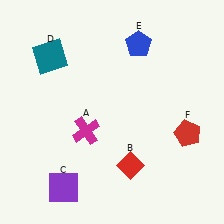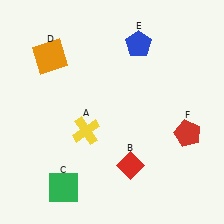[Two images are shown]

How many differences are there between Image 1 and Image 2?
There are 3 differences between the two images.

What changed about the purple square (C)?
In Image 1, C is purple. In Image 2, it changed to green.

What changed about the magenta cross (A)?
In Image 1, A is magenta. In Image 2, it changed to yellow.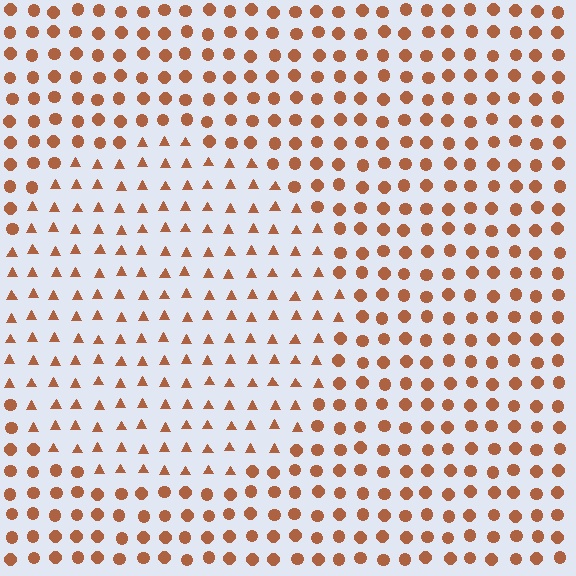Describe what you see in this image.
The image is filled with small brown elements arranged in a uniform grid. A circle-shaped region contains triangles, while the surrounding area contains circles. The boundary is defined purely by the change in element shape.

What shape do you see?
I see a circle.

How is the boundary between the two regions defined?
The boundary is defined by a change in element shape: triangles inside vs. circles outside. All elements share the same color and spacing.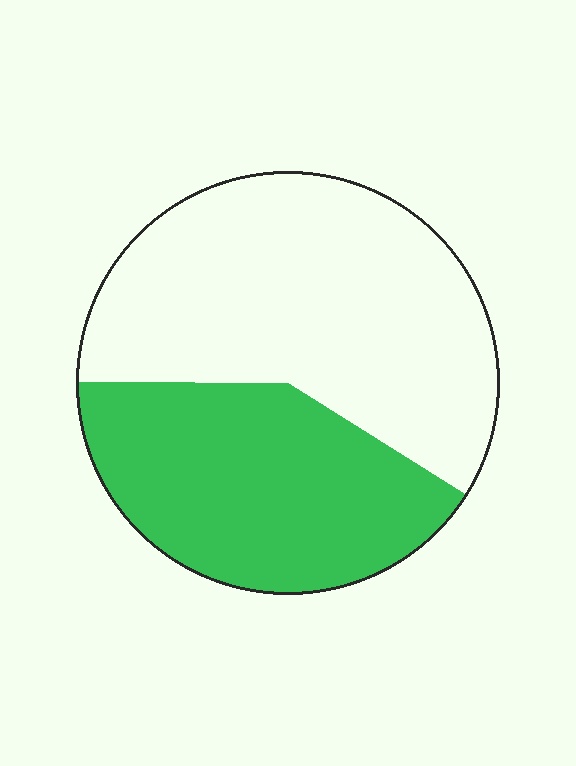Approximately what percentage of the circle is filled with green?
Approximately 40%.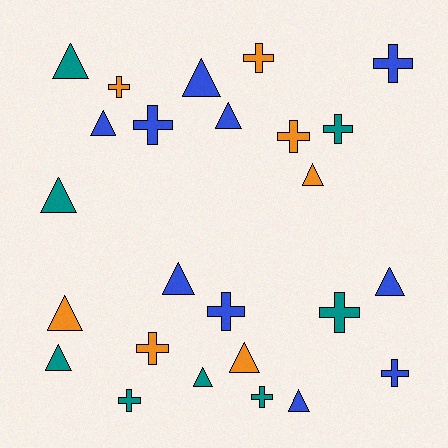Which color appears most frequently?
Blue, with 10 objects.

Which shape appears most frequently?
Triangle, with 13 objects.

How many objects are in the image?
There are 25 objects.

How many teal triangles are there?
There are 4 teal triangles.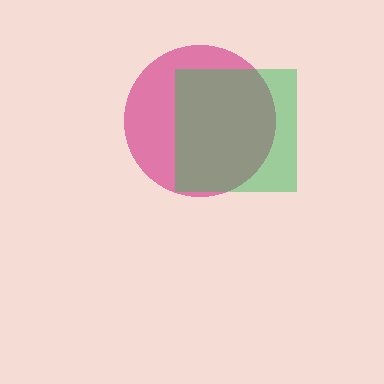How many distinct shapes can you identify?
There are 2 distinct shapes: a magenta circle, a green square.